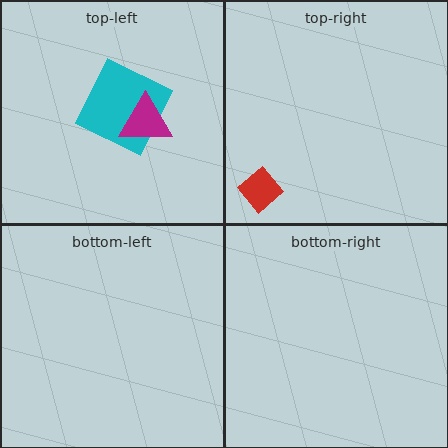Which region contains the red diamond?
The top-right region.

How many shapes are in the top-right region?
1.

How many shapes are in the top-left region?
2.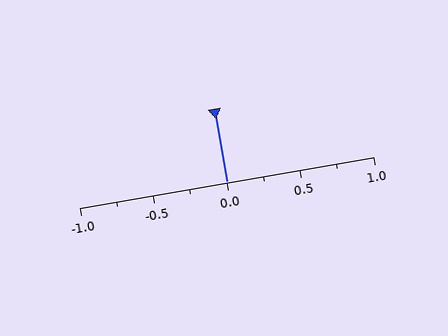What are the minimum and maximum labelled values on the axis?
The axis runs from -1.0 to 1.0.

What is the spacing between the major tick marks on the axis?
The major ticks are spaced 0.5 apart.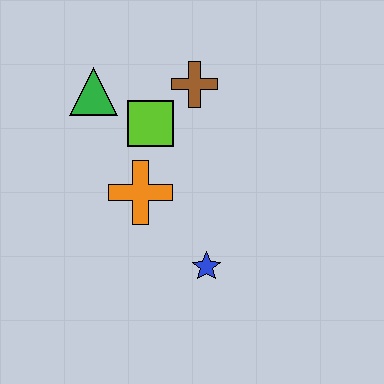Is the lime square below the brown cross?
Yes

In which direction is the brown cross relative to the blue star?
The brown cross is above the blue star.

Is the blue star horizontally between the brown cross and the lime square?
No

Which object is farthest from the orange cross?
The brown cross is farthest from the orange cross.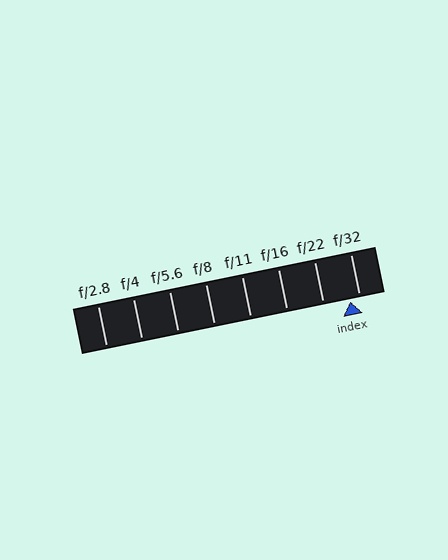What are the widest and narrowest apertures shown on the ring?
The widest aperture shown is f/2.8 and the narrowest is f/32.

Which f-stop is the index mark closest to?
The index mark is closest to f/32.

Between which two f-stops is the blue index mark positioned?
The index mark is between f/22 and f/32.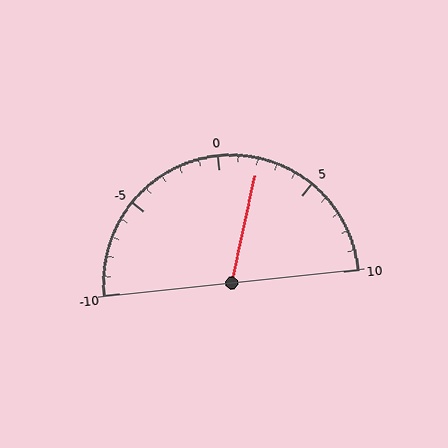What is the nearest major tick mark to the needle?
The nearest major tick mark is 0.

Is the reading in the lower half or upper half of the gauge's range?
The reading is in the upper half of the range (-10 to 10).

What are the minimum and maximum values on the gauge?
The gauge ranges from -10 to 10.